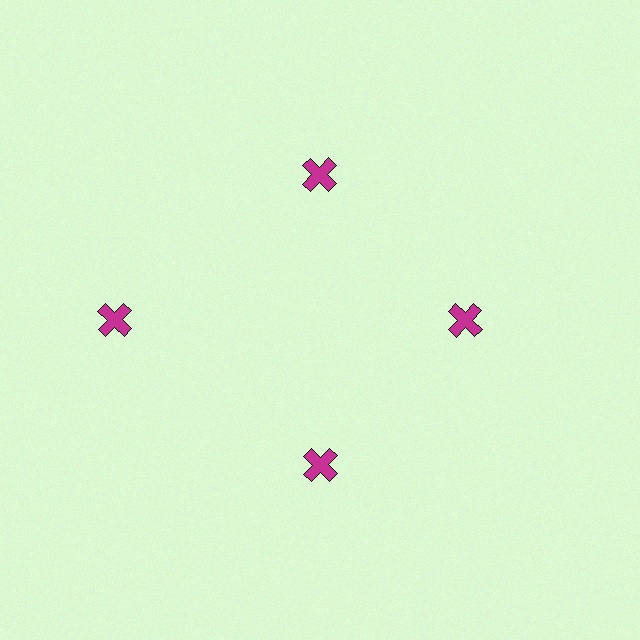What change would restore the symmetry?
The symmetry would be restored by moving it inward, back onto the ring so that all 4 crosses sit at equal angles and equal distance from the center.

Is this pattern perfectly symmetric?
No. The 4 magenta crosses are arranged in a ring, but one element near the 9 o'clock position is pushed outward from the center, breaking the 4-fold rotational symmetry.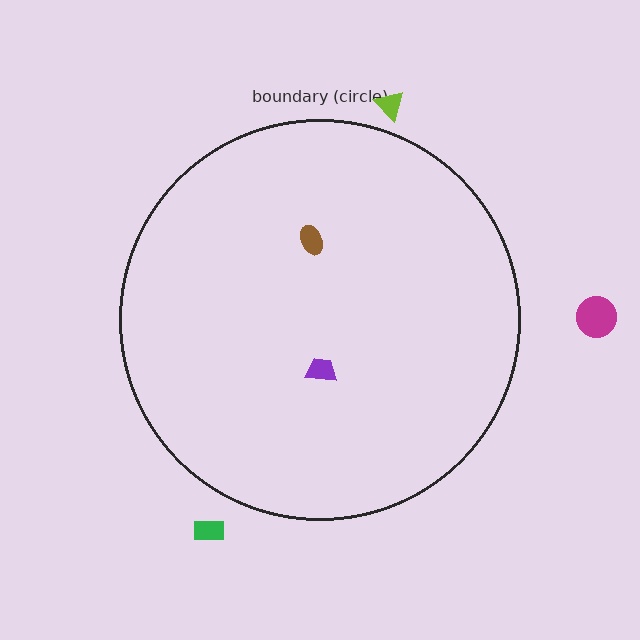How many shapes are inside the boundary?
2 inside, 3 outside.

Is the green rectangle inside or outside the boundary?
Outside.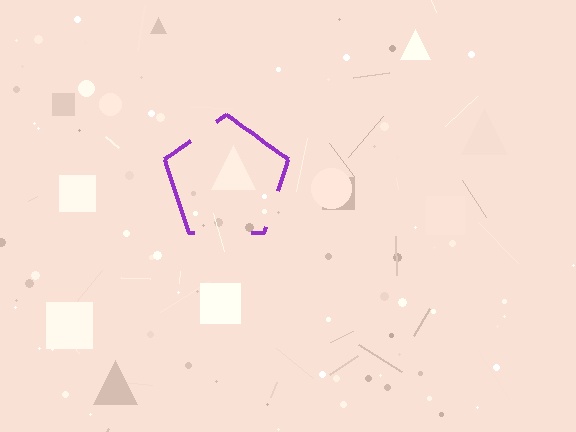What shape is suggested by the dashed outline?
The dashed outline suggests a pentagon.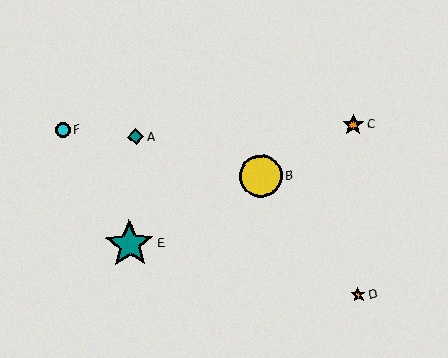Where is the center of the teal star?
The center of the teal star is at (130, 244).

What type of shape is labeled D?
Shape D is an orange star.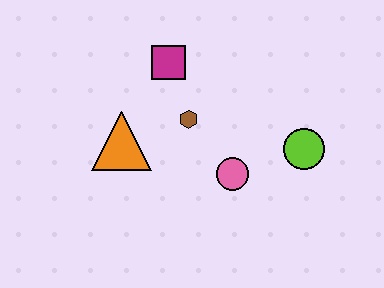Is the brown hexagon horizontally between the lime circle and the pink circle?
No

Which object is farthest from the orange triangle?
The lime circle is farthest from the orange triangle.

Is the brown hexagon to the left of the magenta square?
No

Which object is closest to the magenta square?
The brown hexagon is closest to the magenta square.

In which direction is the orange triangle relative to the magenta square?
The orange triangle is below the magenta square.